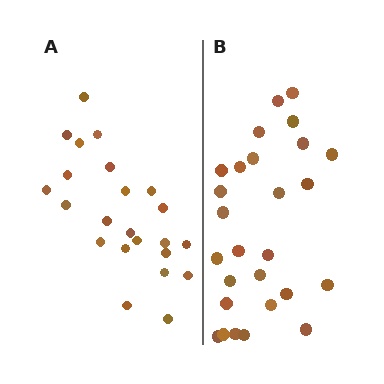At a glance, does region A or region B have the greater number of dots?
Region B (the right region) has more dots.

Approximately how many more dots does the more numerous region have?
Region B has about 4 more dots than region A.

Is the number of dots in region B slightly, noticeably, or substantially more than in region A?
Region B has only slightly more — the two regions are fairly close. The ratio is roughly 1.2 to 1.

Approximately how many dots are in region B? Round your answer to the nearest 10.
About 30 dots. (The exact count is 27, which rounds to 30.)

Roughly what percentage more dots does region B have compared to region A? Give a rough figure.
About 15% more.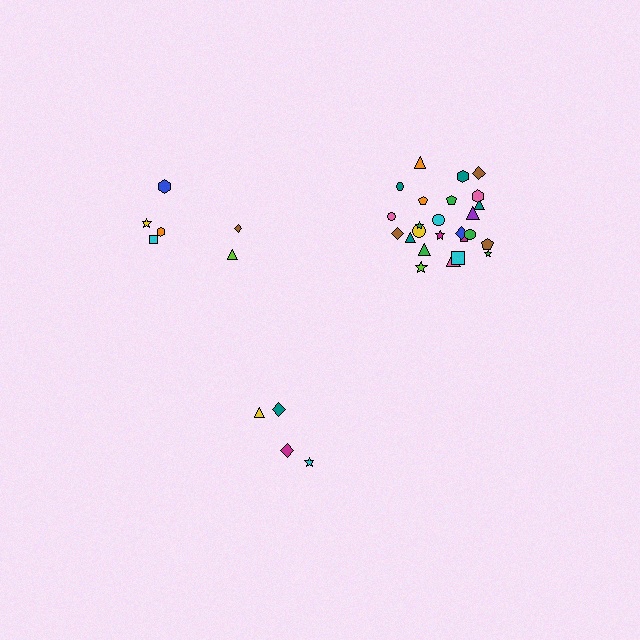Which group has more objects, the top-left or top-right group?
The top-right group.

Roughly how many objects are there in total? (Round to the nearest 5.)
Roughly 35 objects in total.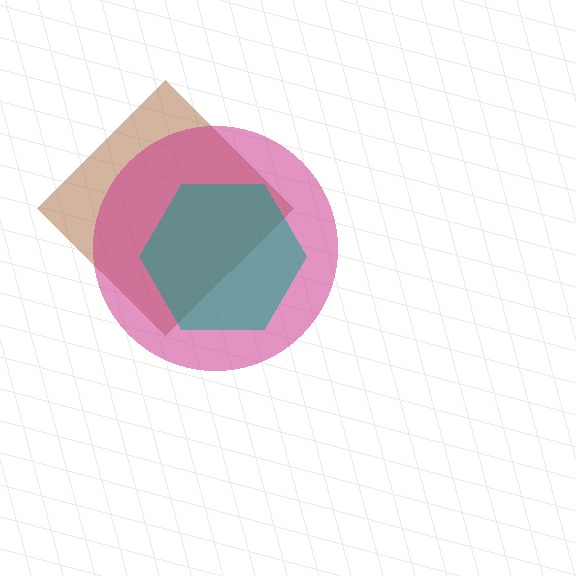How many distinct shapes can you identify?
There are 3 distinct shapes: a brown diamond, a magenta circle, a teal hexagon.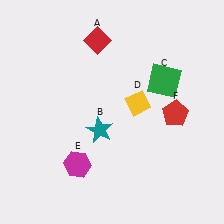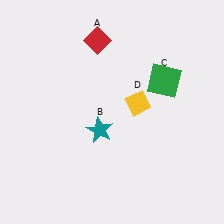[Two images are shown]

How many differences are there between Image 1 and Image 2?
There are 2 differences between the two images.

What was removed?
The red pentagon (F), the magenta hexagon (E) were removed in Image 2.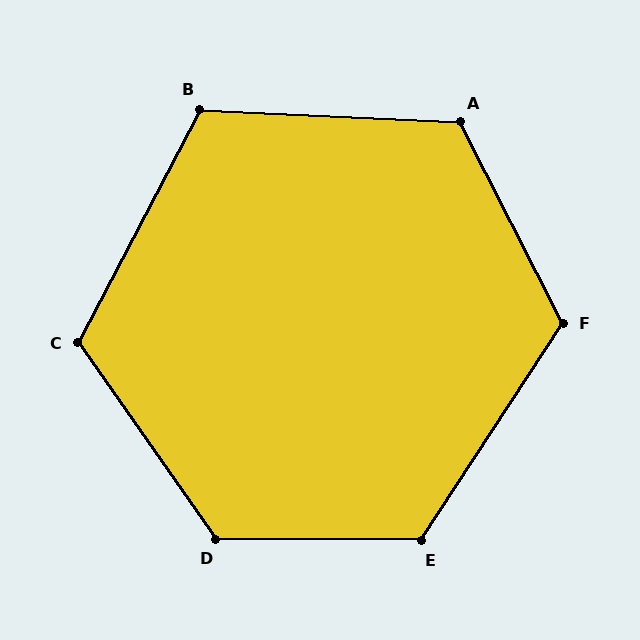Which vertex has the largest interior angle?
D, at approximately 125 degrees.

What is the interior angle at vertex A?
Approximately 120 degrees (obtuse).